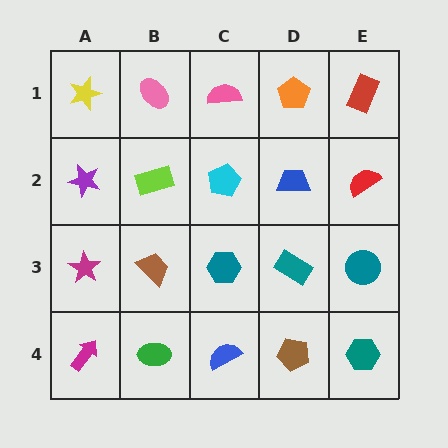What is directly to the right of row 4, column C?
A brown pentagon.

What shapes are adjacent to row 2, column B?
A pink ellipse (row 1, column B), a brown trapezoid (row 3, column B), a purple star (row 2, column A), a cyan pentagon (row 2, column C).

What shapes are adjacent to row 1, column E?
A red semicircle (row 2, column E), an orange pentagon (row 1, column D).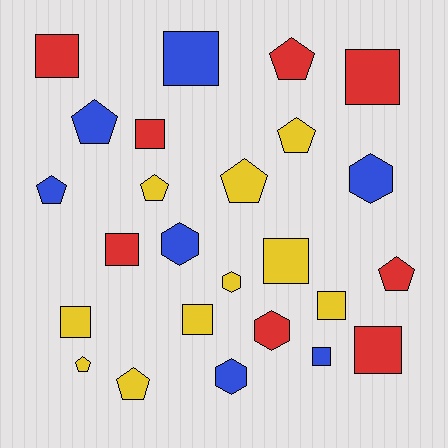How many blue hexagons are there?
There are 3 blue hexagons.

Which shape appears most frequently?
Square, with 11 objects.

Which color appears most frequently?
Yellow, with 10 objects.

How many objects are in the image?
There are 25 objects.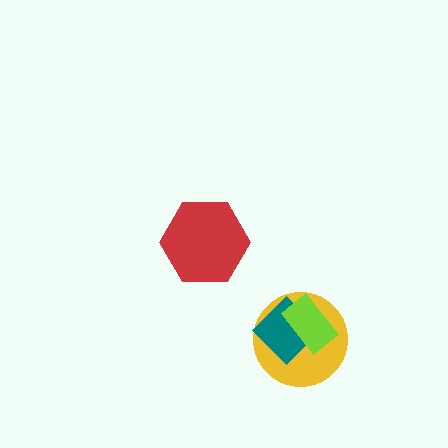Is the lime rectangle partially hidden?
No, no other shape covers it.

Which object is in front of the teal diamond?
The lime rectangle is in front of the teal diamond.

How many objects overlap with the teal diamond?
2 objects overlap with the teal diamond.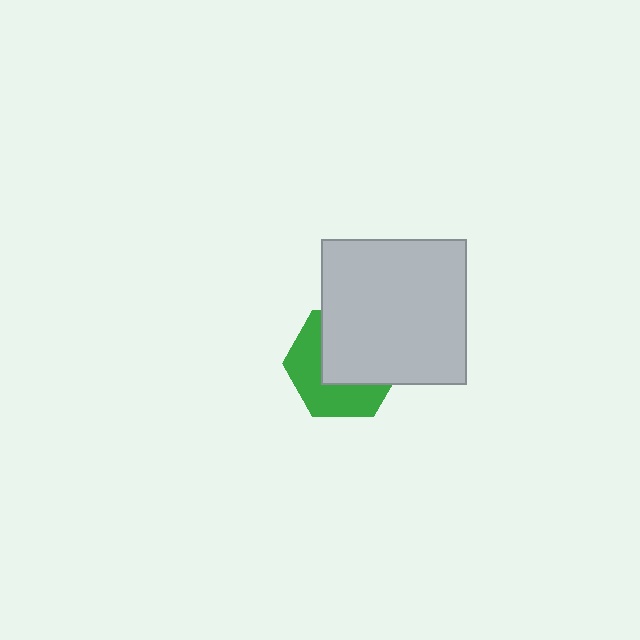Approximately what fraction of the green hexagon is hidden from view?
Roughly 54% of the green hexagon is hidden behind the light gray square.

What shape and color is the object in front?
The object in front is a light gray square.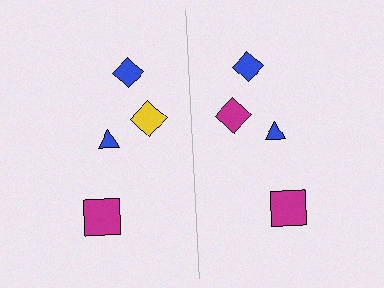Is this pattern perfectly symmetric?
No, the pattern is not perfectly symmetric. The magenta diamond on the right side breaks the symmetry — its mirror counterpart is yellow.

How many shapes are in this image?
There are 8 shapes in this image.